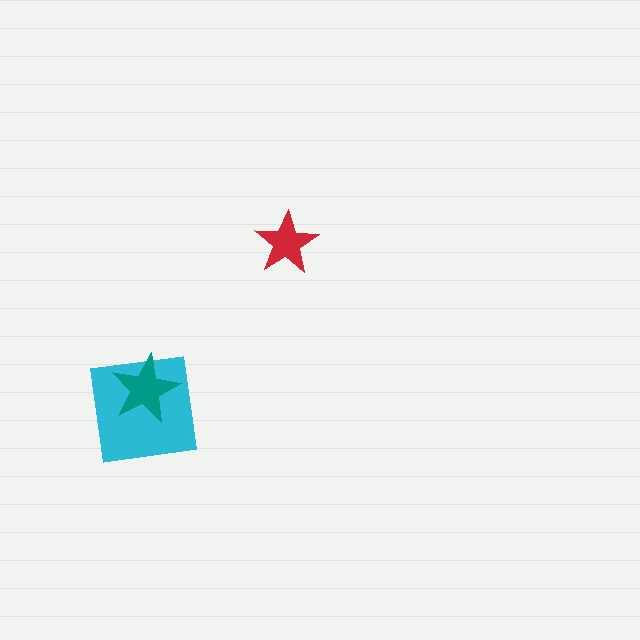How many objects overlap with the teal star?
1 object overlaps with the teal star.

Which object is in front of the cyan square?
The teal star is in front of the cyan square.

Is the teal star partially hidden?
No, no other shape covers it.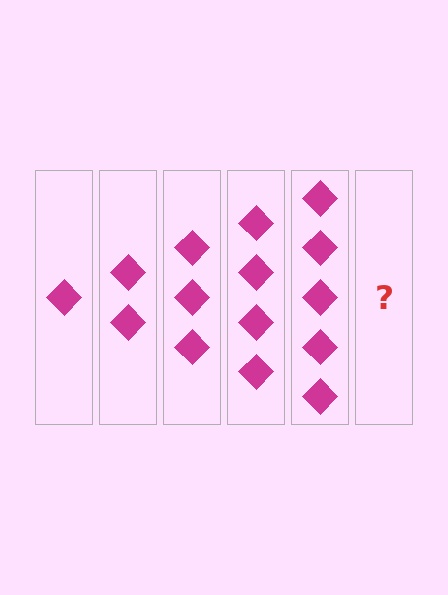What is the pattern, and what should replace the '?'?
The pattern is that each step adds one more diamond. The '?' should be 6 diamonds.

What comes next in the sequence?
The next element should be 6 diamonds.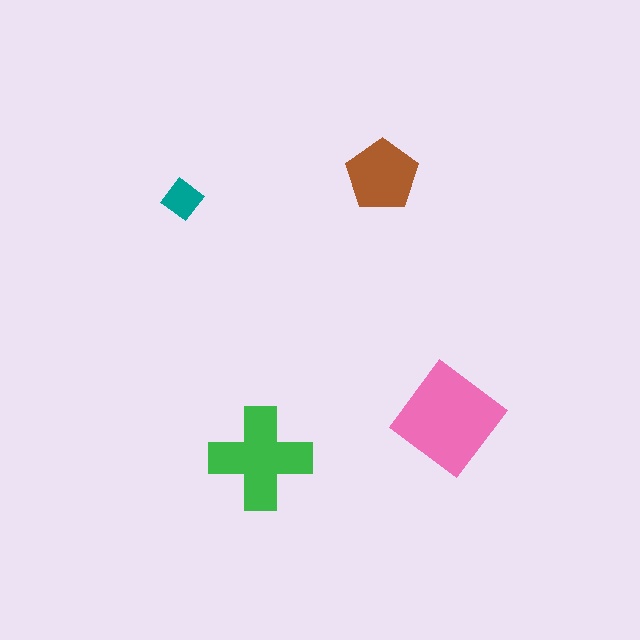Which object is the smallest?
The teal diamond.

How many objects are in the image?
There are 4 objects in the image.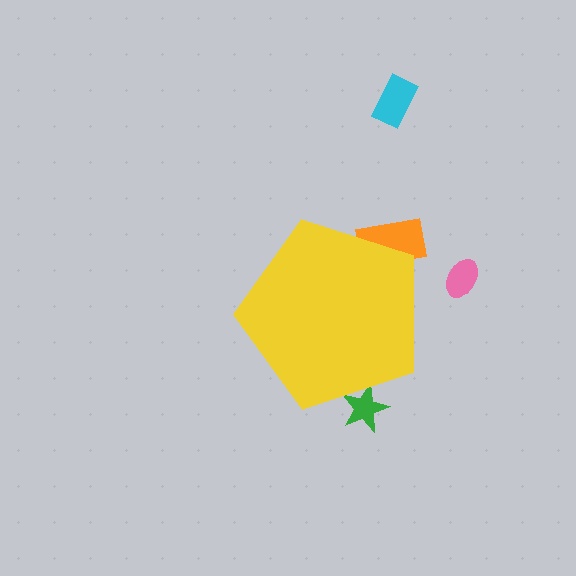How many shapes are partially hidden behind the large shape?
2 shapes are partially hidden.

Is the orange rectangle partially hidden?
Yes, the orange rectangle is partially hidden behind the yellow pentagon.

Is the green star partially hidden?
Yes, the green star is partially hidden behind the yellow pentagon.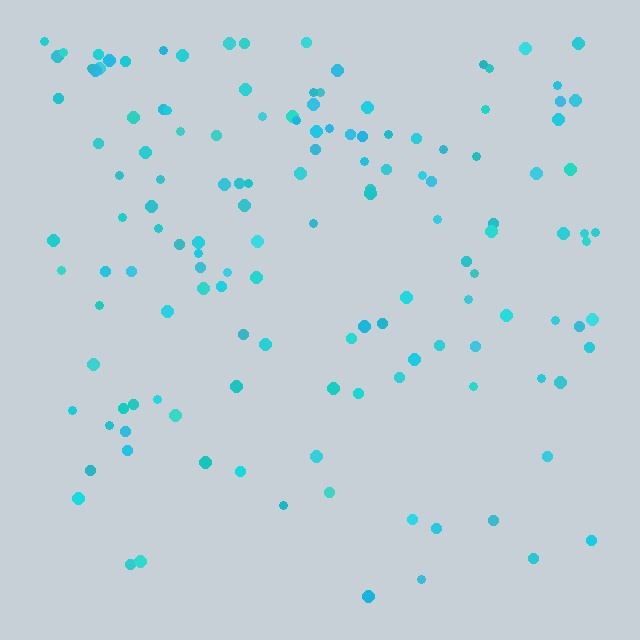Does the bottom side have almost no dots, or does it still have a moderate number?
Still a moderate number, just noticeably fewer than the top.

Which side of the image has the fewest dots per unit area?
The bottom.